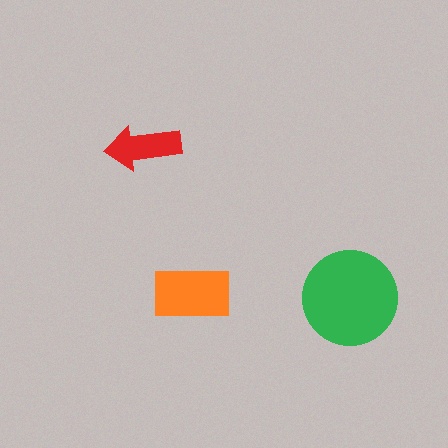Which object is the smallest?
The red arrow.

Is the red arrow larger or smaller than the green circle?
Smaller.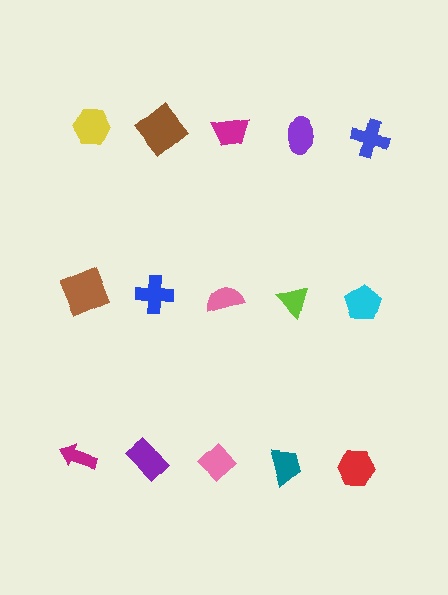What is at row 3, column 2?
A purple rectangle.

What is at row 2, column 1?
A brown square.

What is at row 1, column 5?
A blue cross.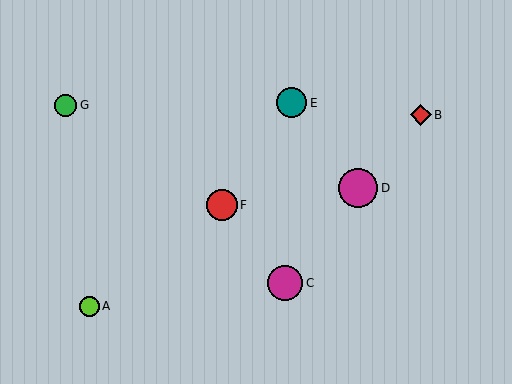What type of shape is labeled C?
Shape C is a magenta circle.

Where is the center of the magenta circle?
The center of the magenta circle is at (285, 283).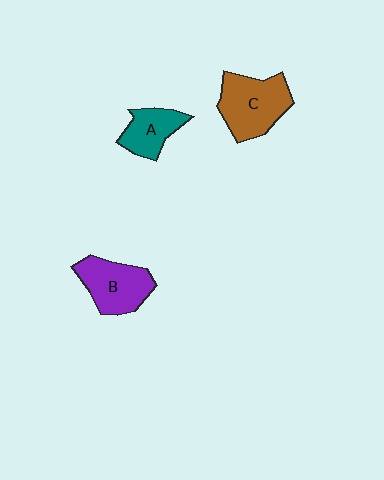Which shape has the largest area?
Shape C (brown).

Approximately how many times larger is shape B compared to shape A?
Approximately 1.4 times.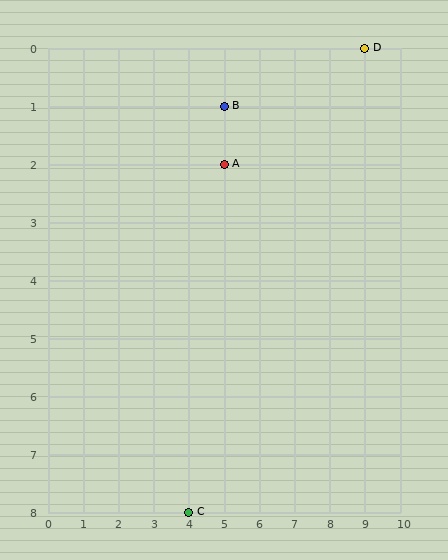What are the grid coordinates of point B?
Point B is at grid coordinates (5, 1).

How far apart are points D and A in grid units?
Points D and A are 4 columns and 2 rows apart (about 4.5 grid units diagonally).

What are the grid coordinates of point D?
Point D is at grid coordinates (9, 0).